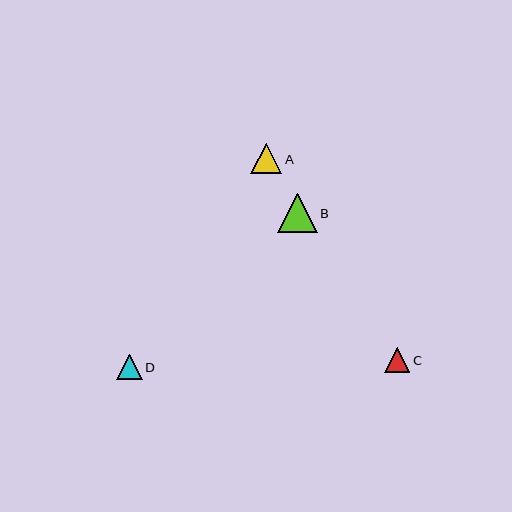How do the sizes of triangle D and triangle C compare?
Triangle D and triangle C are approximately the same size.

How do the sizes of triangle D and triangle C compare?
Triangle D and triangle C are approximately the same size.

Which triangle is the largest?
Triangle B is the largest with a size of approximately 39 pixels.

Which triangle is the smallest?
Triangle C is the smallest with a size of approximately 25 pixels.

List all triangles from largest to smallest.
From largest to smallest: B, A, D, C.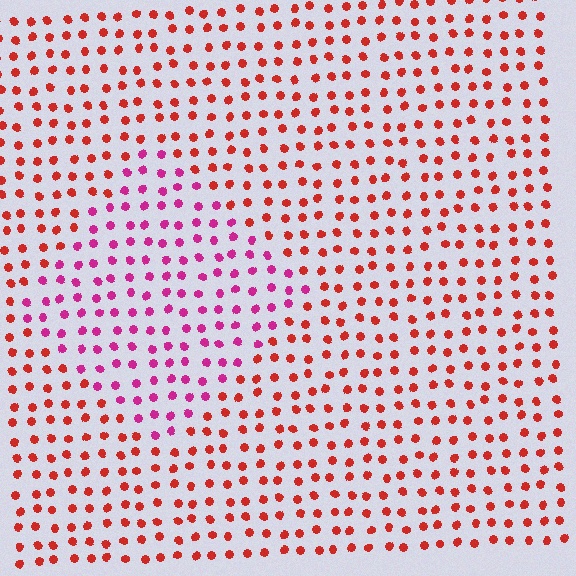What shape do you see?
I see a diamond.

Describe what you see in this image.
The image is filled with small red elements in a uniform arrangement. A diamond-shaped region is visible where the elements are tinted to a slightly different hue, forming a subtle color boundary.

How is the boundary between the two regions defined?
The boundary is defined purely by a slight shift in hue (about 41 degrees). Spacing, size, and orientation are identical on both sides.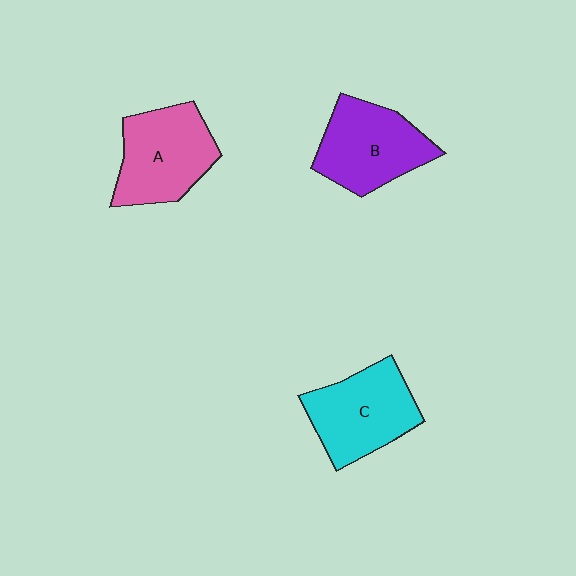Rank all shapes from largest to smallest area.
From largest to smallest: C (cyan), A (pink), B (purple).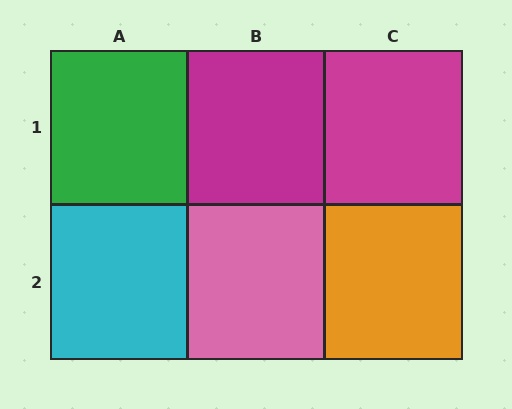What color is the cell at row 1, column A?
Green.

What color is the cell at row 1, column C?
Magenta.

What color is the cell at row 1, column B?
Magenta.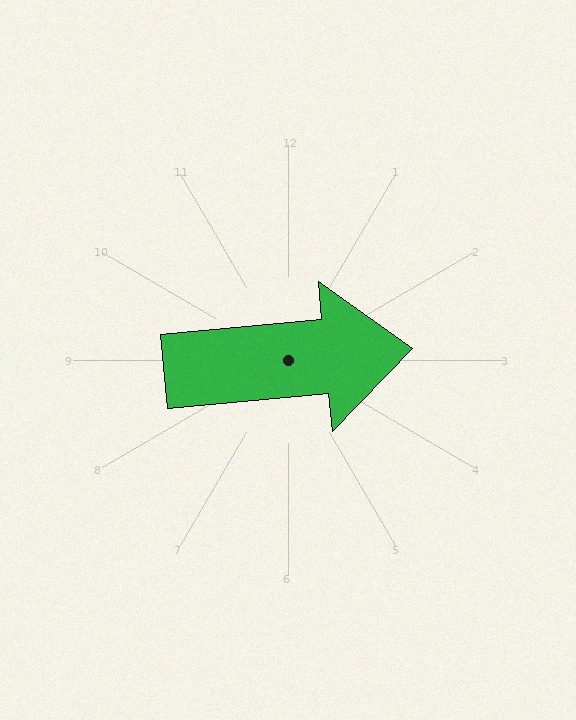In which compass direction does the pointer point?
East.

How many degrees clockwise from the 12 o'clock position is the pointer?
Approximately 85 degrees.